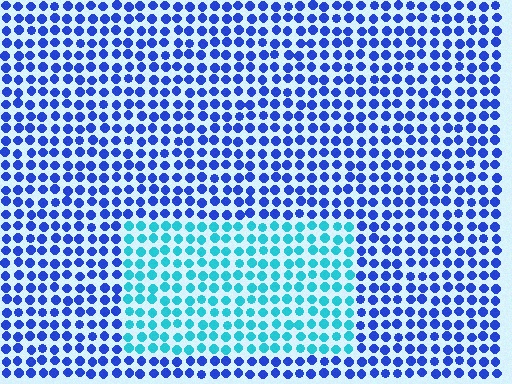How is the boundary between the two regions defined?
The boundary is defined purely by a slight shift in hue (about 46 degrees). Spacing, size, and orientation are identical on both sides.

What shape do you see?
I see a rectangle.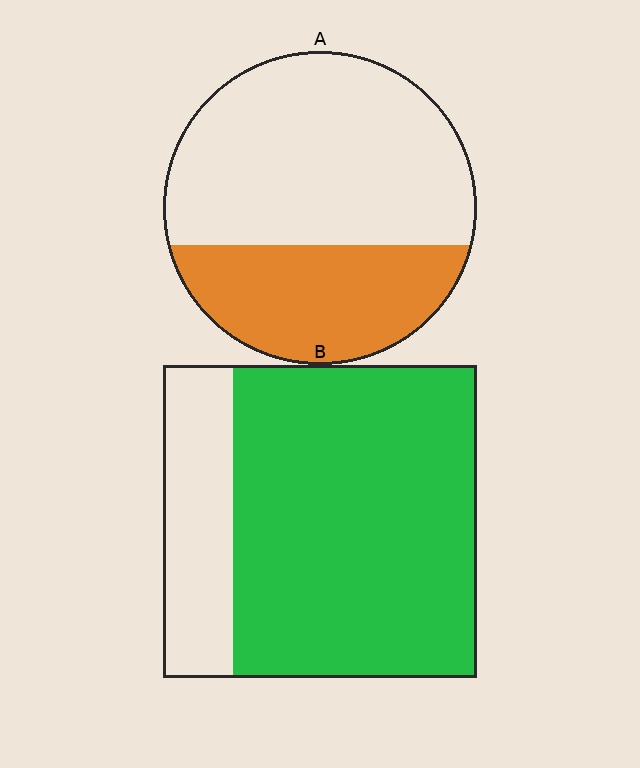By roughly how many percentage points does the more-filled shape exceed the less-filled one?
By roughly 45 percentage points (B over A).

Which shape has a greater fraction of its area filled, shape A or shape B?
Shape B.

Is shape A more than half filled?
No.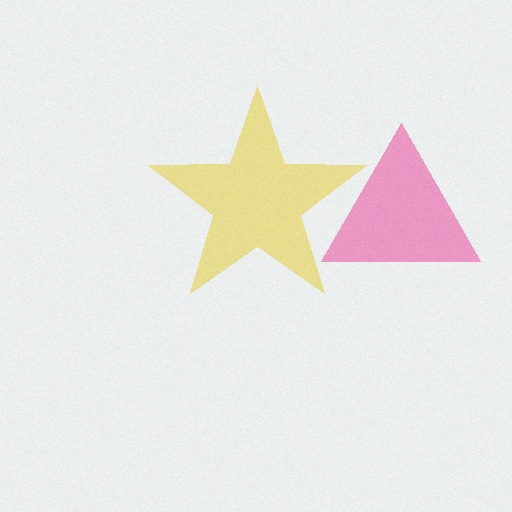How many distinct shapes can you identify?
There are 2 distinct shapes: a pink triangle, a yellow star.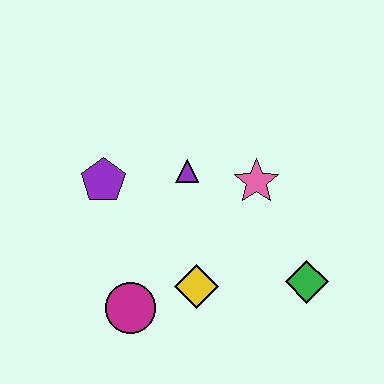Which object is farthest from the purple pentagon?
The green diamond is farthest from the purple pentagon.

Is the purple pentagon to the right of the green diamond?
No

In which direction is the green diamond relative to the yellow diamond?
The green diamond is to the right of the yellow diamond.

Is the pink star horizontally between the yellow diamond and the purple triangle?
No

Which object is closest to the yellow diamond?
The magenta circle is closest to the yellow diamond.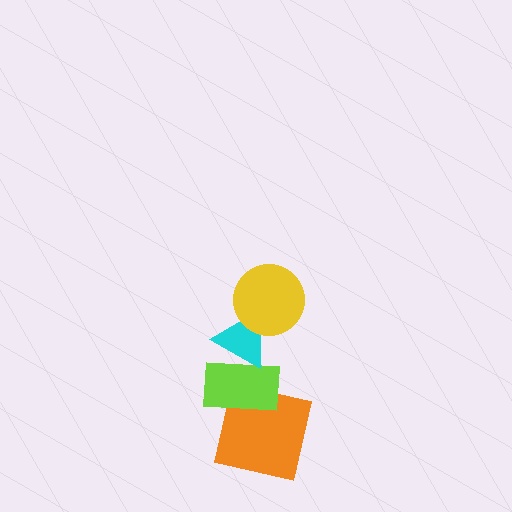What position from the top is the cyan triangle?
The cyan triangle is 2nd from the top.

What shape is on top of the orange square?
The lime rectangle is on top of the orange square.